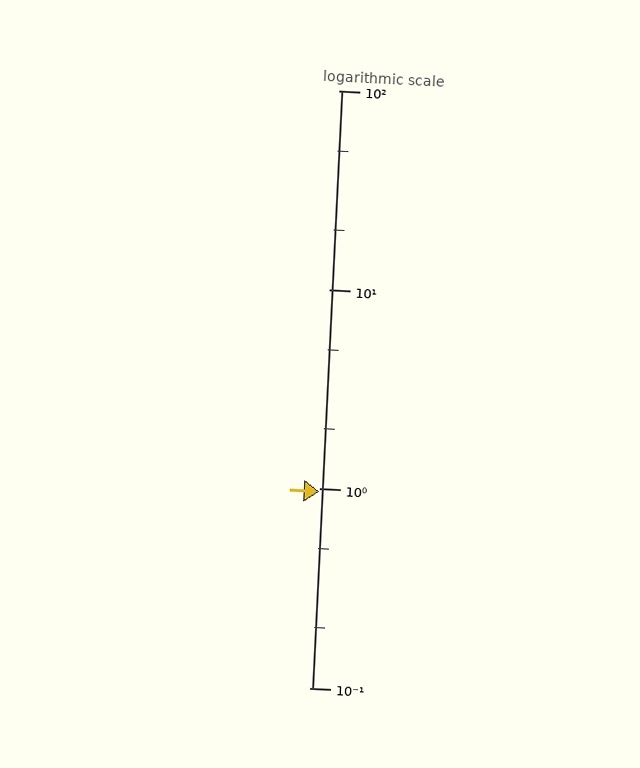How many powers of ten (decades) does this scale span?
The scale spans 3 decades, from 0.1 to 100.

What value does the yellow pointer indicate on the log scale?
The pointer indicates approximately 0.97.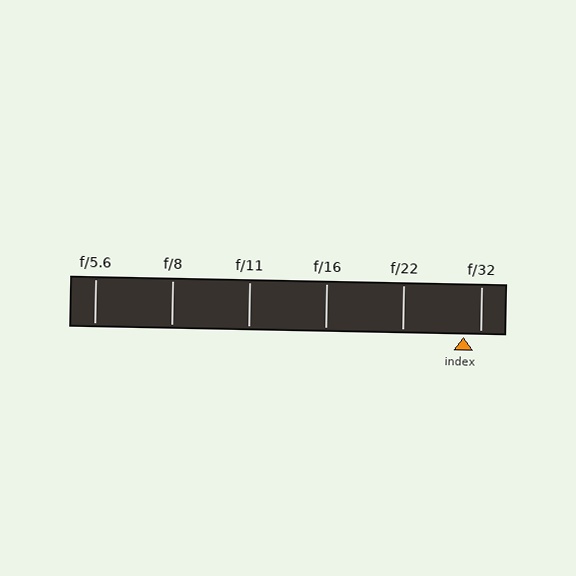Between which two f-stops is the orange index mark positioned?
The index mark is between f/22 and f/32.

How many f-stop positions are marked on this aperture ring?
There are 6 f-stop positions marked.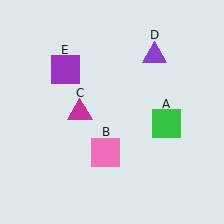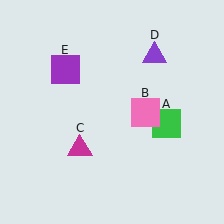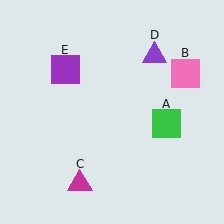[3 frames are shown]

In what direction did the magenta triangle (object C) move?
The magenta triangle (object C) moved down.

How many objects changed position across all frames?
2 objects changed position: pink square (object B), magenta triangle (object C).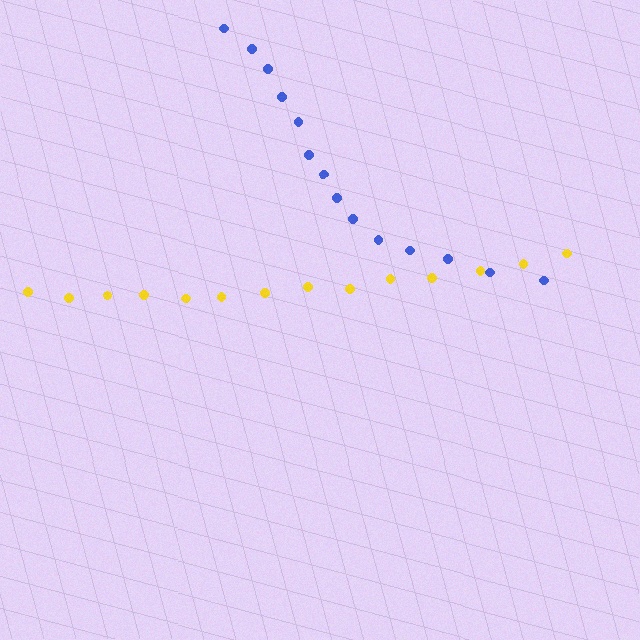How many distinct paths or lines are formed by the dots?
There are 2 distinct paths.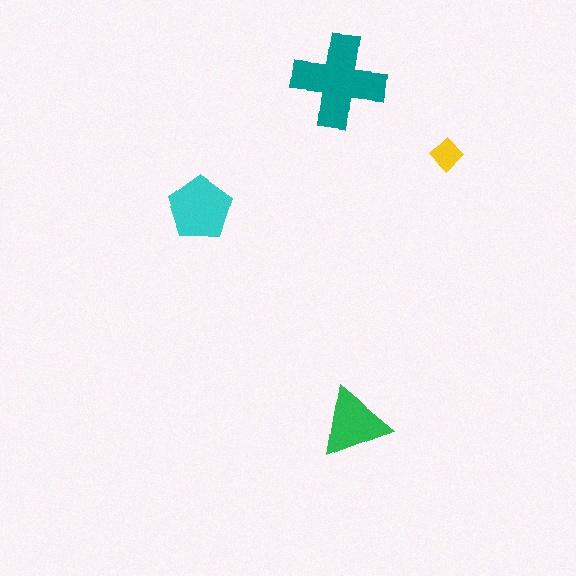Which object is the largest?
The teal cross.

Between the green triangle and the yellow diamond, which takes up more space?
The green triangle.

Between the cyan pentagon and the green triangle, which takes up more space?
The cyan pentagon.